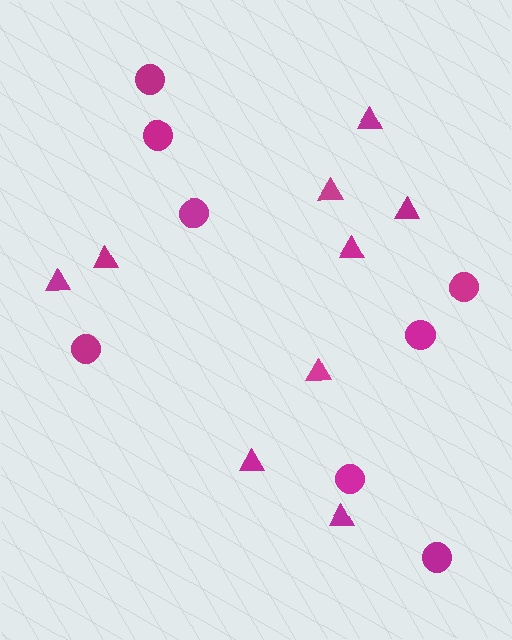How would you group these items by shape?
There are 2 groups: one group of circles (8) and one group of triangles (9).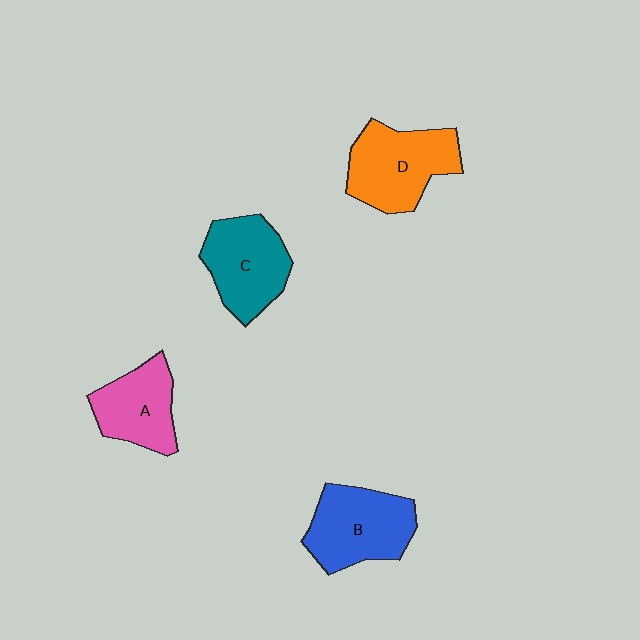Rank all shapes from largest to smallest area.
From largest to smallest: D (orange), B (blue), C (teal), A (pink).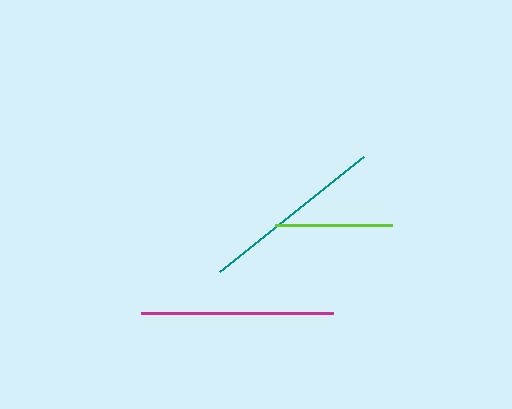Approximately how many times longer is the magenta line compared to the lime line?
The magenta line is approximately 1.6 times the length of the lime line.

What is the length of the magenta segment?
The magenta segment is approximately 192 pixels long.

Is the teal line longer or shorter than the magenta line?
The magenta line is longer than the teal line.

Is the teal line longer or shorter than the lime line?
The teal line is longer than the lime line.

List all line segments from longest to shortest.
From longest to shortest: magenta, teal, lime.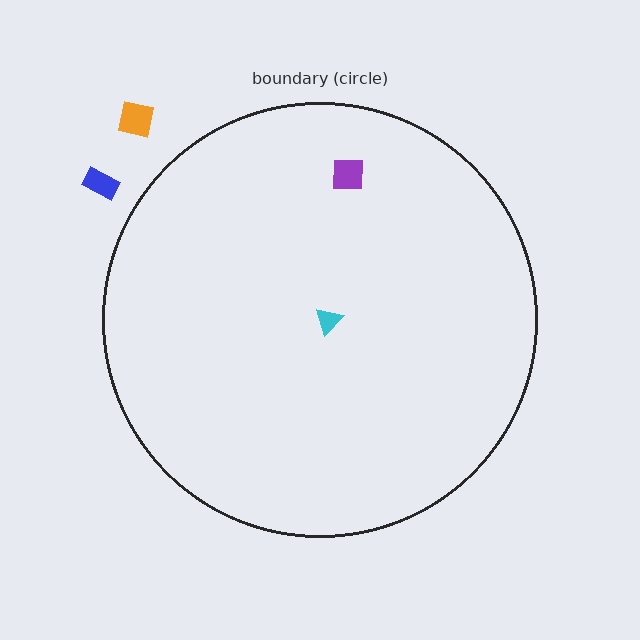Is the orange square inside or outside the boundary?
Outside.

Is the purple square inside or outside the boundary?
Inside.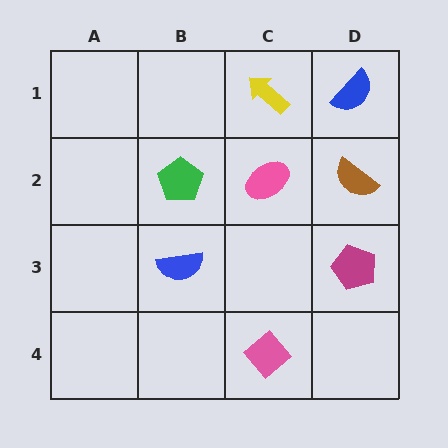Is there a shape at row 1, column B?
No, that cell is empty.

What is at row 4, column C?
A pink diamond.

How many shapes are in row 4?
1 shape.